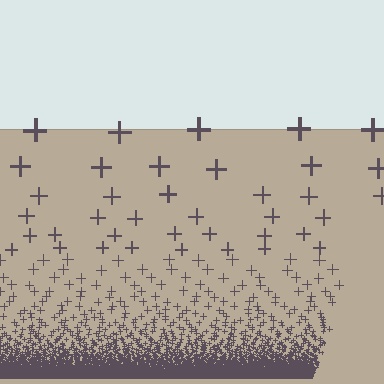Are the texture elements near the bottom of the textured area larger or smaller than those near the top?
Smaller. The gradient is inverted — elements near the bottom are smaller and denser.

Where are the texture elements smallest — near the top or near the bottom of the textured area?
Near the bottom.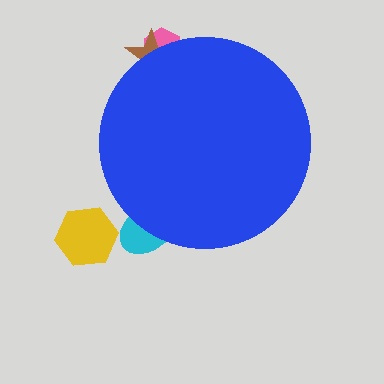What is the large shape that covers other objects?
A blue circle.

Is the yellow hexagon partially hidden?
No, the yellow hexagon is fully visible.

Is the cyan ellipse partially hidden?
Yes, the cyan ellipse is partially hidden behind the blue circle.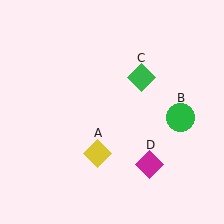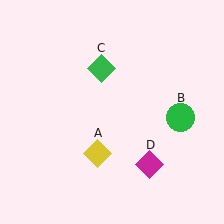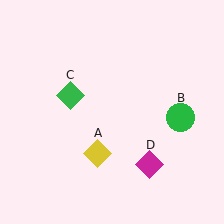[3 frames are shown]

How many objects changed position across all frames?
1 object changed position: green diamond (object C).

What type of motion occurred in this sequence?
The green diamond (object C) rotated counterclockwise around the center of the scene.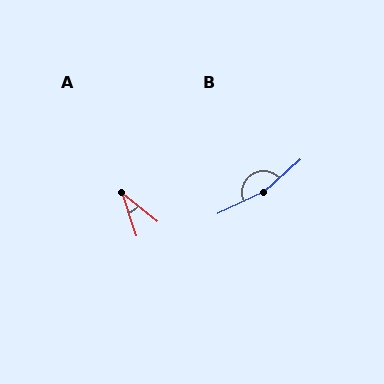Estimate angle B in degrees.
Approximately 164 degrees.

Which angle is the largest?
B, at approximately 164 degrees.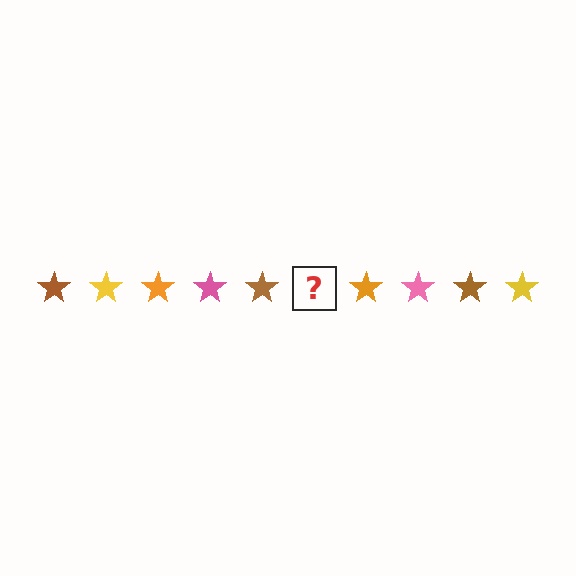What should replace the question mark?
The question mark should be replaced with a yellow star.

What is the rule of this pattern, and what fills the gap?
The rule is that the pattern cycles through brown, yellow, orange, pink stars. The gap should be filled with a yellow star.